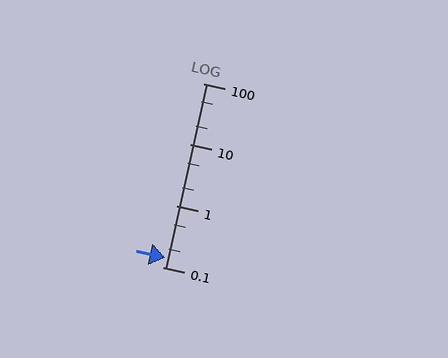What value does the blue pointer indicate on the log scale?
The pointer indicates approximately 0.14.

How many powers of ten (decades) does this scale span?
The scale spans 3 decades, from 0.1 to 100.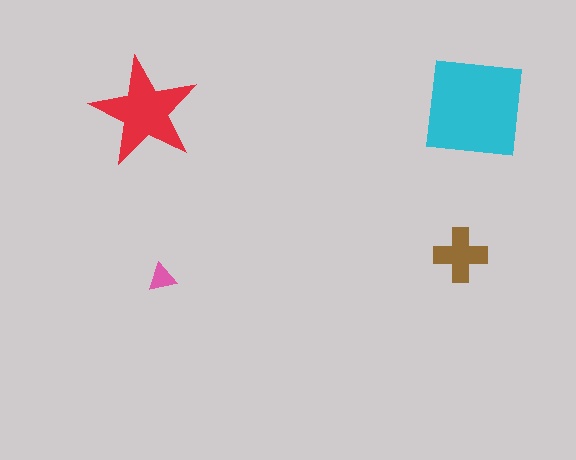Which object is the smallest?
The pink triangle.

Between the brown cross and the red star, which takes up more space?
The red star.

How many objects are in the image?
There are 4 objects in the image.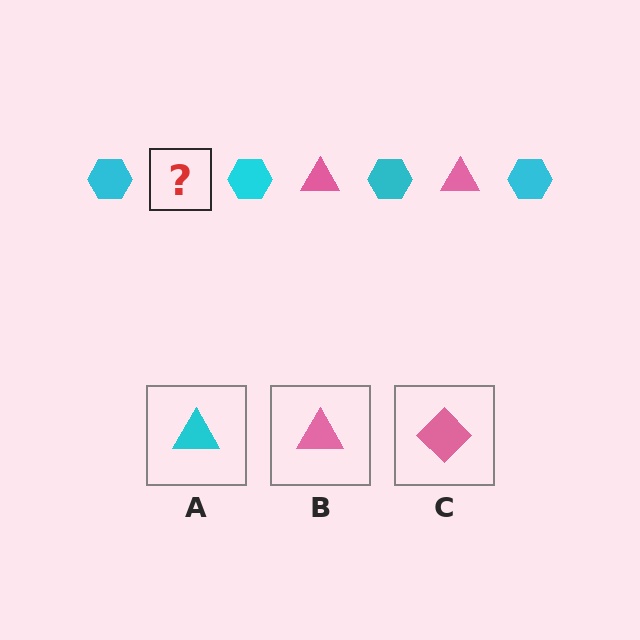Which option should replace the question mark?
Option B.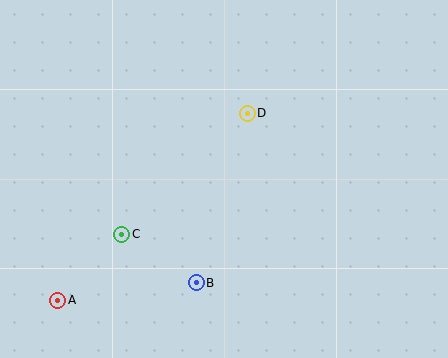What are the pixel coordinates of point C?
Point C is at (122, 234).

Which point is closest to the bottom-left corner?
Point A is closest to the bottom-left corner.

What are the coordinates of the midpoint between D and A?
The midpoint between D and A is at (152, 207).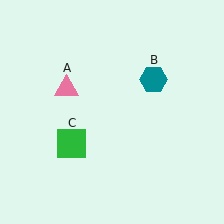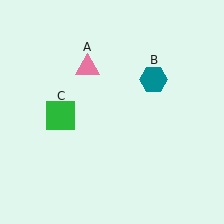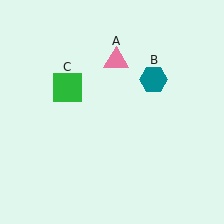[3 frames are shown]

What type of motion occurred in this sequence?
The pink triangle (object A), green square (object C) rotated clockwise around the center of the scene.